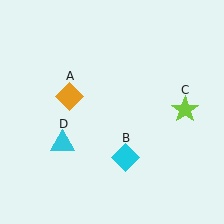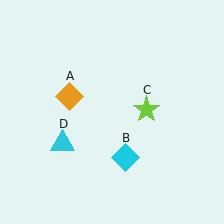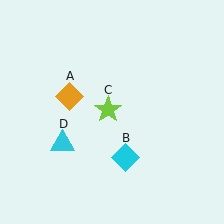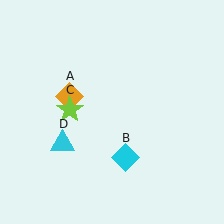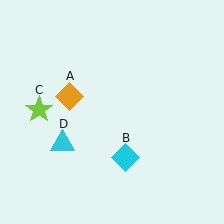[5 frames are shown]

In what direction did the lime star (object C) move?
The lime star (object C) moved left.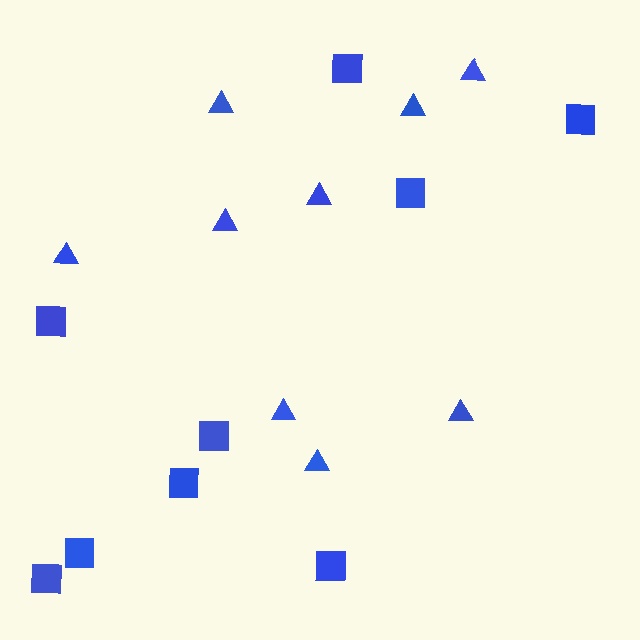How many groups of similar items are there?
There are 2 groups: one group of triangles (9) and one group of squares (9).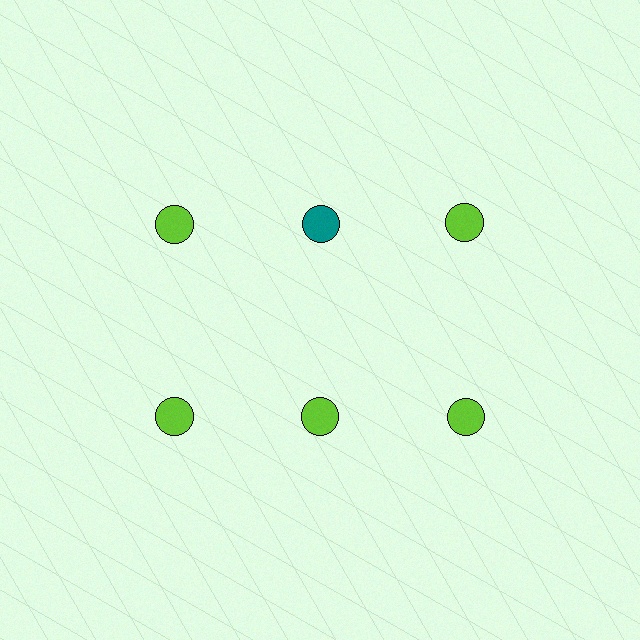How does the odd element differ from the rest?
It has a different color: teal instead of lime.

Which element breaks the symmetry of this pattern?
The teal circle in the top row, second from left column breaks the symmetry. All other shapes are lime circles.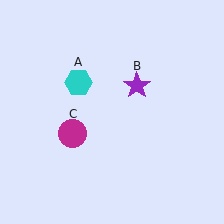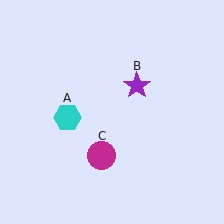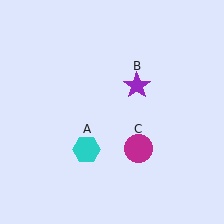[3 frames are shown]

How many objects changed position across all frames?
2 objects changed position: cyan hexagon (object A), magenta circle (object C).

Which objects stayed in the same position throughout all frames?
Purple star (object B) remained stationary.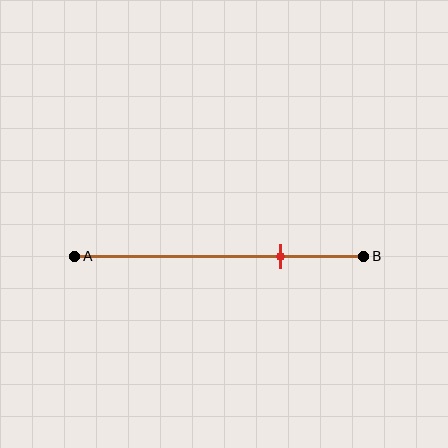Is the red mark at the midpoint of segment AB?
No, the mark is at about 70% from A, not at the 50% midpoint.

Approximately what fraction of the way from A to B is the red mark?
The red mark is approximately 70% of the way from A to B.